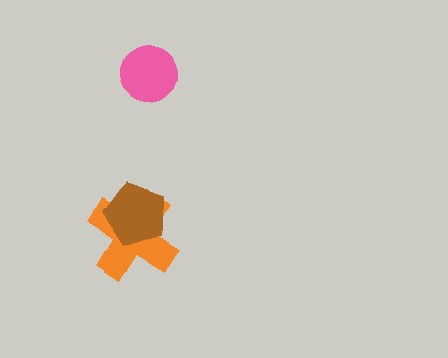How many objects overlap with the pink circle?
0 objects overlap with the pink circle.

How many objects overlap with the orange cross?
1 object overlaps with the orange cross.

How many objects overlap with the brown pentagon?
1 object overlaps with the brown pentagon.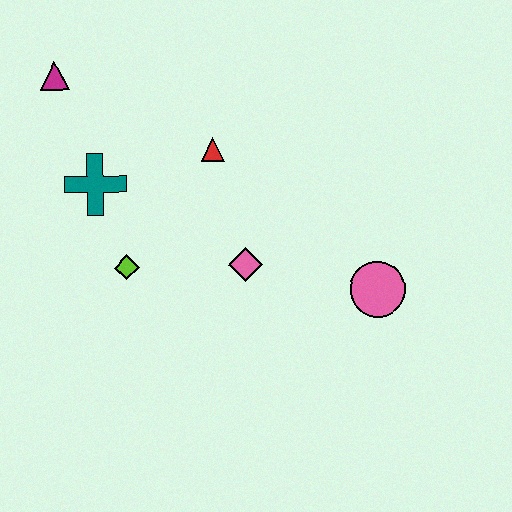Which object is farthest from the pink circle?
The magenta triangle is farthest from the pink circle.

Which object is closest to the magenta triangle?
The teal cross is closest to the magenta triangle.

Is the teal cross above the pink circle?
Yes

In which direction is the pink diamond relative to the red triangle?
The pink diamond is below the red triangle.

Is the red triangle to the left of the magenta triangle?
No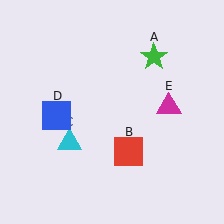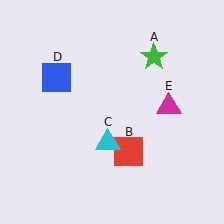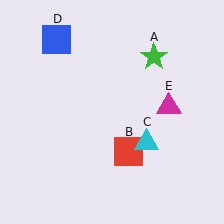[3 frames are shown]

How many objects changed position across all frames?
2 objects changed position: cyan triangle (object C), blue square (object D).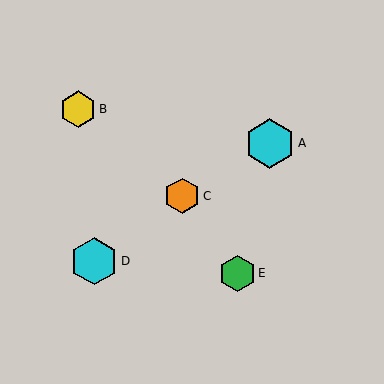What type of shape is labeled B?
Shape B is a yellow hexagon.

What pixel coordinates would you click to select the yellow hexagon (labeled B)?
Click at (78, 109) to select the yellow hexagon B.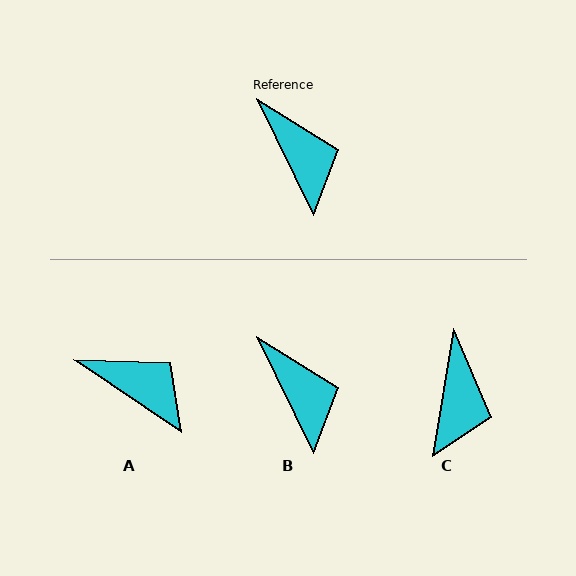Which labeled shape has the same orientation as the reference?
B.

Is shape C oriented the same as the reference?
No, it is off by about 35 degrees.